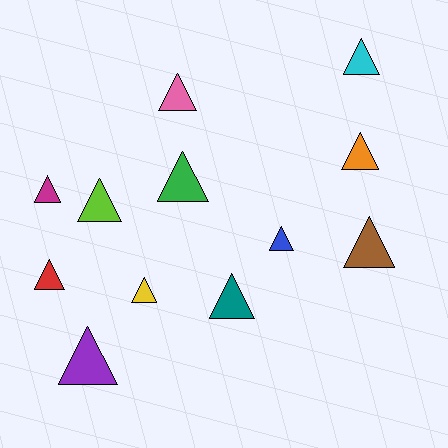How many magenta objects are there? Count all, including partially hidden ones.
There is 1 magenta object.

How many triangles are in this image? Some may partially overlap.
There are 12 triangles.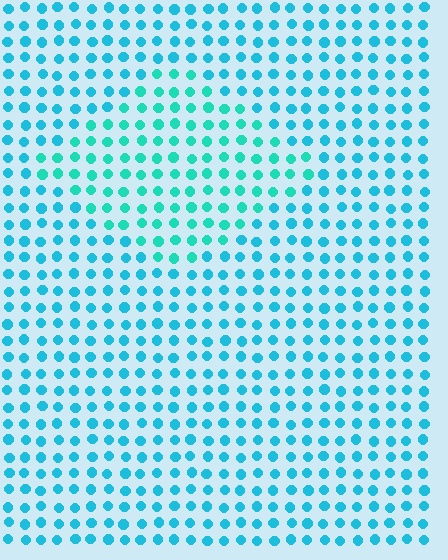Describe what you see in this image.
The image is filled with small cyan elements in a uniform arrangement. A diamond-shaped region is visible where the elements are tinted to a slightly different hue, forming a subtle color boundary.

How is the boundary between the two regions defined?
The boundary is defined purely by a slight shift in hue (about 21 degrees). Spacing, size, and orientation are identical on both sides.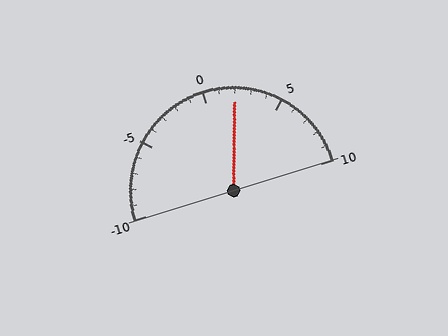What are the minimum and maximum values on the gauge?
The gauge ranges from -10 to 10.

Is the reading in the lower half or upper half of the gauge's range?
The reading is in the upper half of the range (-10 to 10).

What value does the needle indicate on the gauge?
The needle indicates approximately 2.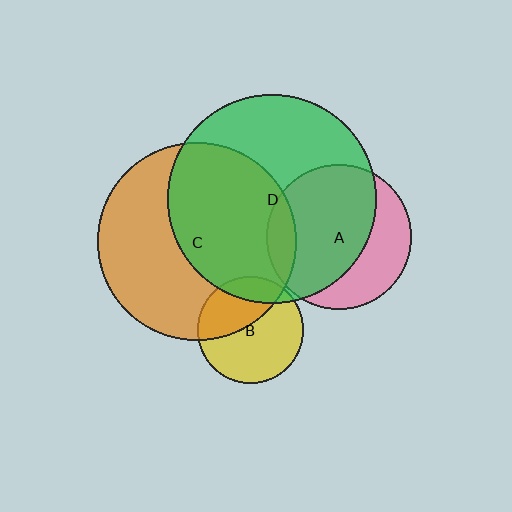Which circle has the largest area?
Circle D (green).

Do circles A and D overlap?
Yes.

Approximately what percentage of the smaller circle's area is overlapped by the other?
Approximately 65%.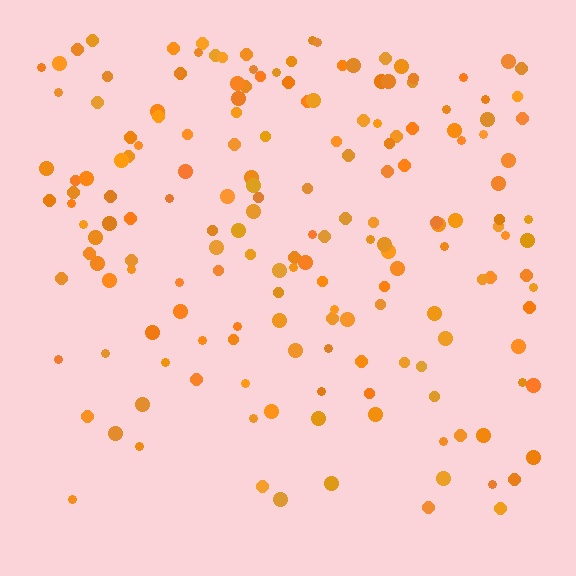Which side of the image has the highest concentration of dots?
The top.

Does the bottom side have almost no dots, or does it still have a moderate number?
Still a moderate number, just noticeably fewer than the top.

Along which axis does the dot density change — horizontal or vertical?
Vertical.